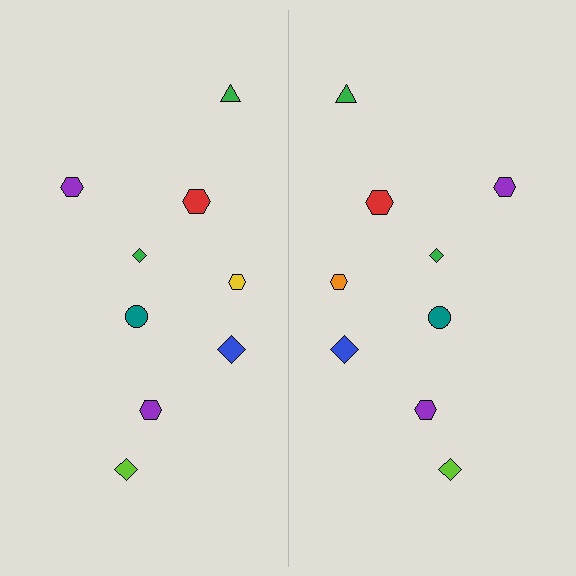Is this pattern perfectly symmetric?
No, the pattern is not perfectly symmetric. The orange hexagon on the right side breaks the symmetry — its mirror counterpart is yellow.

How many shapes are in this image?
There are 18 shapes in this image.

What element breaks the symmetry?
The orange hexagon on the right side breaks the symmetry — its mirror counterpart is yellow.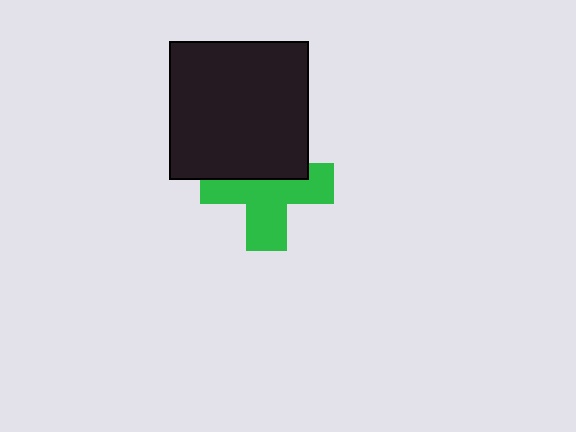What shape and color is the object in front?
The object in front is a black square.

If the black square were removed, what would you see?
You would see the complete green cross.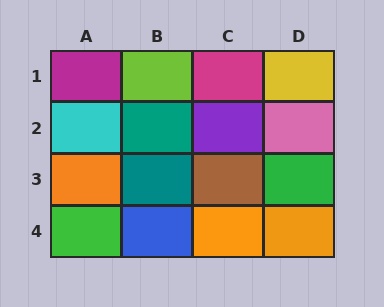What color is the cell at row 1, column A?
Magenta.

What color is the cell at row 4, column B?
Blue.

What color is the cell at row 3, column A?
Orange.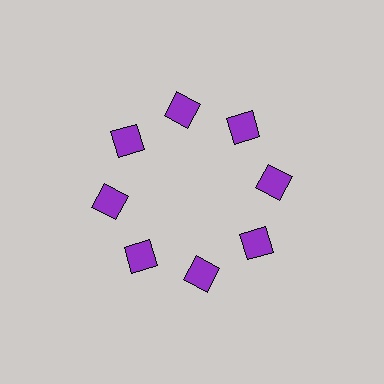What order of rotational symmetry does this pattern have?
This pattern has 8-fold rotational symmetry.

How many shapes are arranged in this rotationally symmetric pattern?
There are 8 shapes, arranged in 8 groups of 1.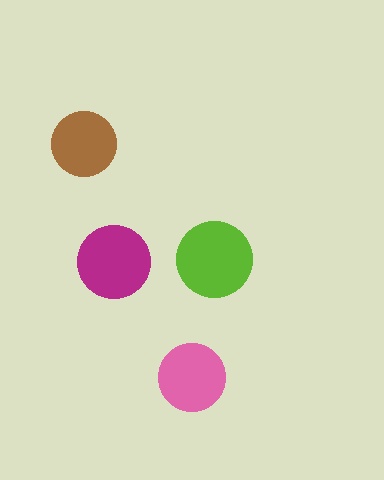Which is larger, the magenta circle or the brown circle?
The magenta one.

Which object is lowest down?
The pink circle is bottommost.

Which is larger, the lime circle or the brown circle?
The lime one.